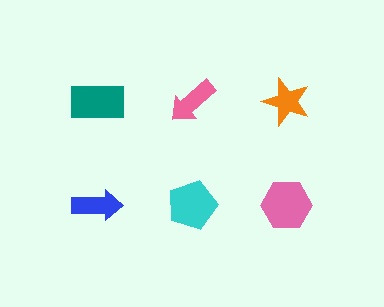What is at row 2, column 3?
A pink hexagon.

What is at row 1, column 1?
A teal rectangle.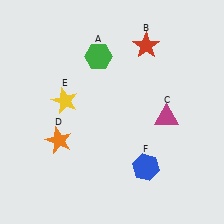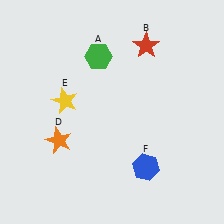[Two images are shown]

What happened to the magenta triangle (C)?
The magenta triangle (C) was removed in Image 2. It was in the bottom-right area of Image 1.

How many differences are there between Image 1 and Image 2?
There is 1 difference between the two images.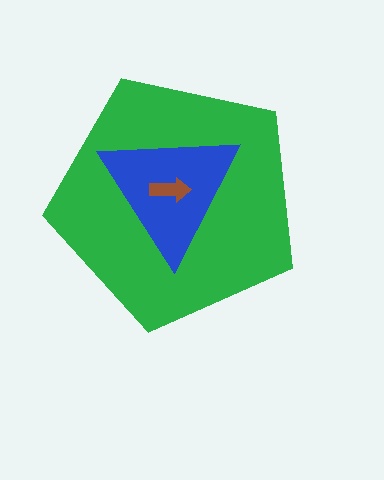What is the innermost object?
The brown arrow.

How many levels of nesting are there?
3.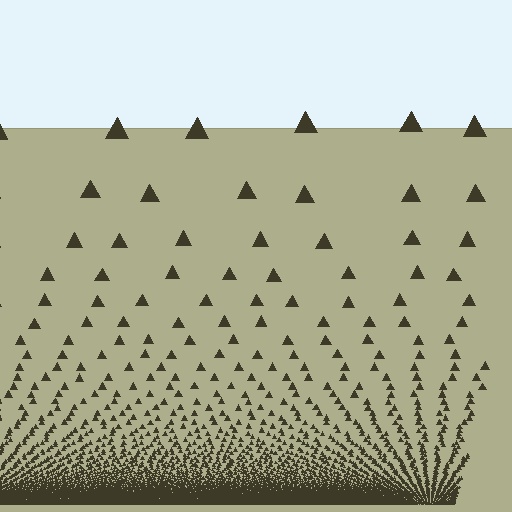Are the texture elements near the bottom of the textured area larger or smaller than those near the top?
Smaller. The gradient is inverted — elements near the bottom are smaller and denser.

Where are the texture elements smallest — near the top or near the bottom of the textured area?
Near the bottom.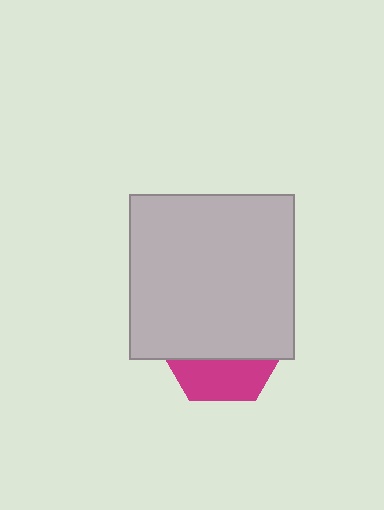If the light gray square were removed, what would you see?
You would see the complete magenta hexagon.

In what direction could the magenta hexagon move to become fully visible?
The magenta hexagon could move down. That would shift it out from behind the light gray square entirely.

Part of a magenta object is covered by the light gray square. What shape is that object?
It is a hexagon.